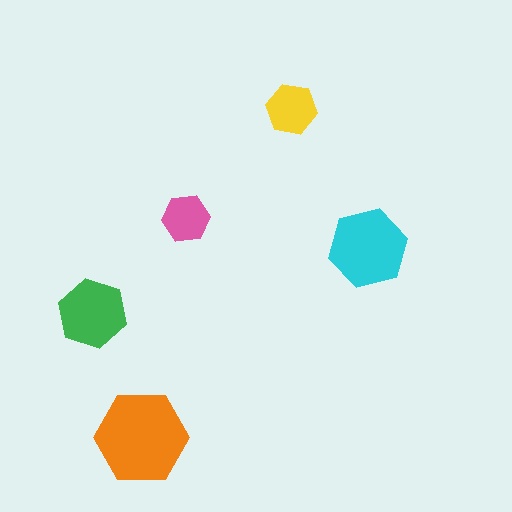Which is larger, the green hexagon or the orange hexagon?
The orange one.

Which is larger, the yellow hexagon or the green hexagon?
The green one.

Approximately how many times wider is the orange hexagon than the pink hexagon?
About 2 times wider.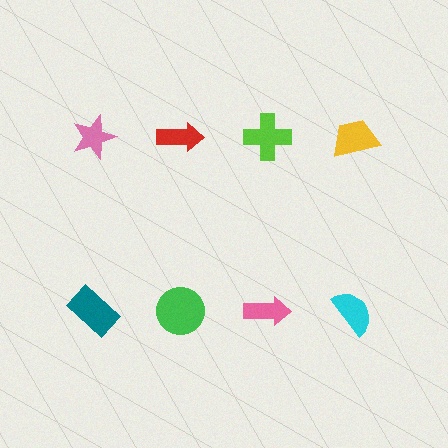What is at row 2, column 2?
A green circle.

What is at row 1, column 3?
A lime cross.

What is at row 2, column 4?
A cyan semicircle.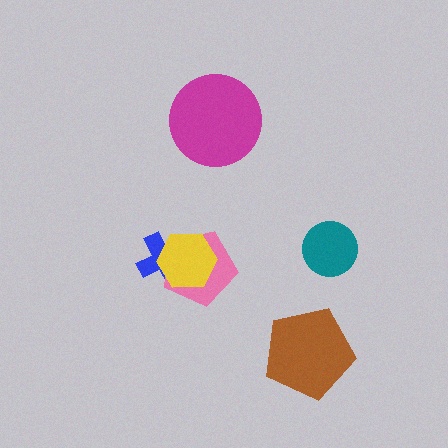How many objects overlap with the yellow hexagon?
2 objects overlap with the yellow hexagon.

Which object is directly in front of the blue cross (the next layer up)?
The pink pentagon is directly in front of the blue cross.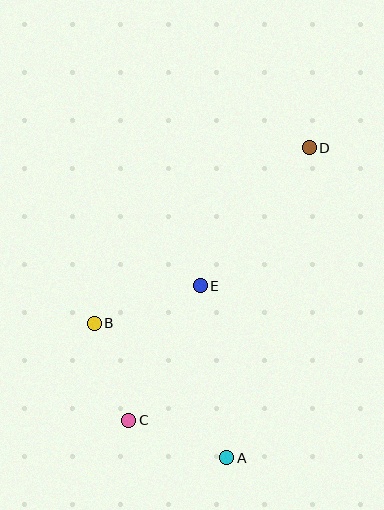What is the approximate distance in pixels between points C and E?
The distance between C and E is approximately 152 pixels.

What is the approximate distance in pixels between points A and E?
The distance between A and E is approximately 174 pixels.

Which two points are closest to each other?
Points B and C are closest to each other.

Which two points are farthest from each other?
Points C and D are farthest from each other.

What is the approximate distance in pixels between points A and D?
The distance between A and D is approximately 321 pixels.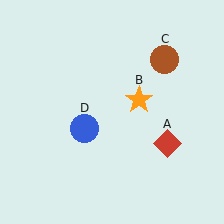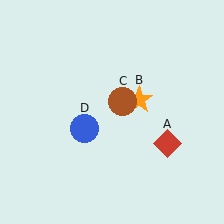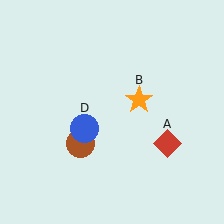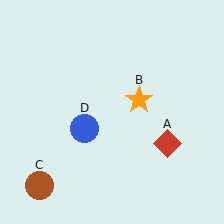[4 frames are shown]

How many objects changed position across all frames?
1 object changed position: brown circle (object C).